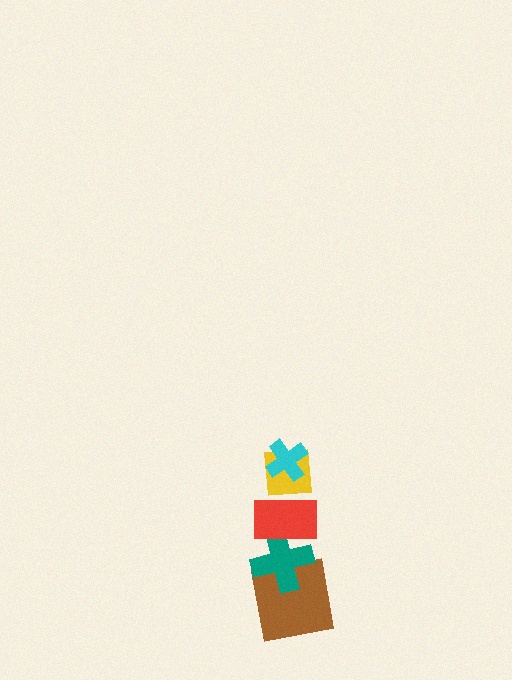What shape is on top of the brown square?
The teal cross is on top of the brown square.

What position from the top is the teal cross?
The teal cross is 4th from the top.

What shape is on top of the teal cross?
The red rectangle is on top of the teal cross.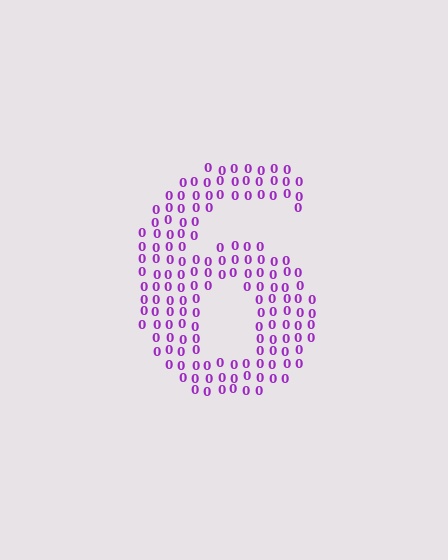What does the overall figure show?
The overall figure shows the digit 6.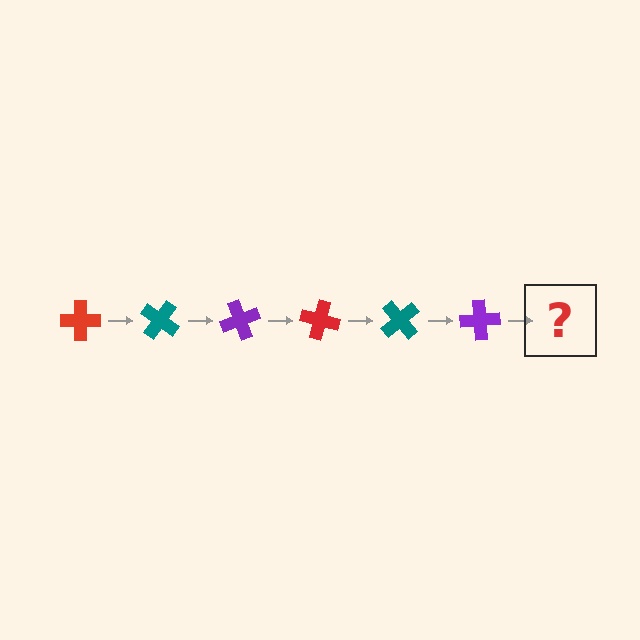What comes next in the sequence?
The next element should be a red cross, rotated 210 degrees from the start.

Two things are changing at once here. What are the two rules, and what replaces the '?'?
The two rules are that it rotates 35 degrees each step and the color cycles through red, teal, and purple. The '?' should be a red cross, rotated 210 degrees from the start.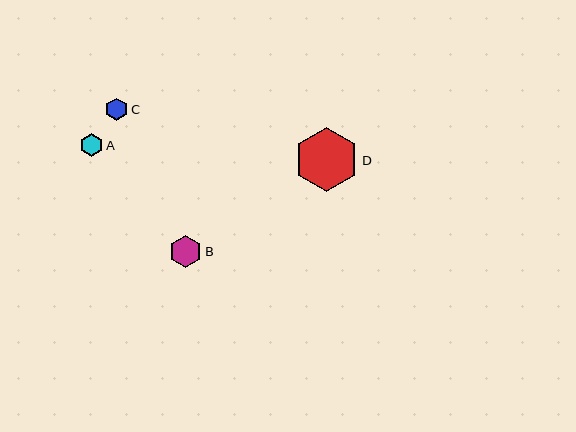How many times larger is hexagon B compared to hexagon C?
Hexagon B is approximately 1.5 times the size of hexagon C.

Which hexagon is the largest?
Hexagon D is the largest with a size of approximately 64 pixels.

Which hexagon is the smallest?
Hexagon C is the smallest with a size of approximately 22 pixels.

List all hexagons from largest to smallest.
From largest to smallest: D, B, A, C.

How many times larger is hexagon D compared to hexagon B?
Hexagon D is approximately 2.0 times the size of hexagon B.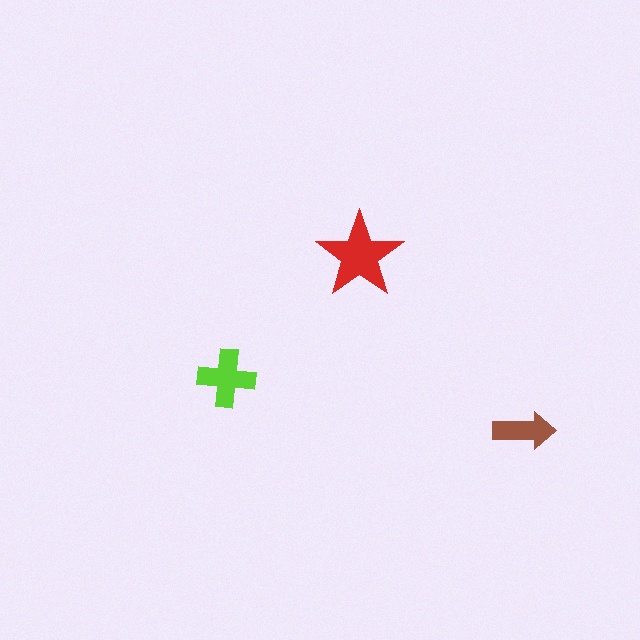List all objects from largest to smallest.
The red star, the lime cross, the brown arrow.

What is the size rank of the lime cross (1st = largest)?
2nd.